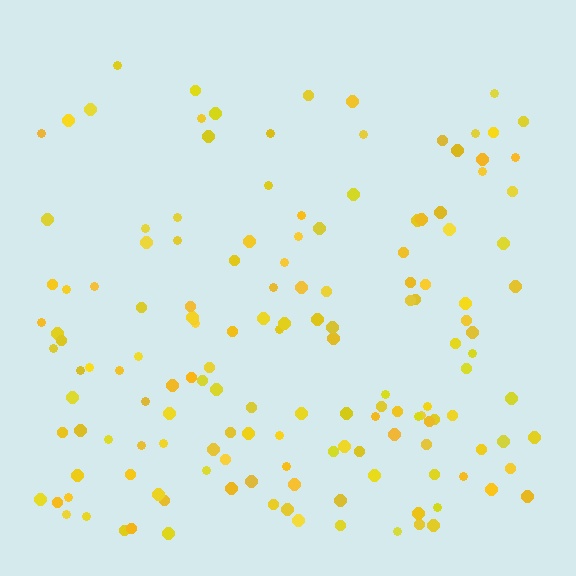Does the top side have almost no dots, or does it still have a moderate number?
Still a moderate number, just noticeably fewer than the bottom.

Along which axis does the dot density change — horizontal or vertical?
Vertical.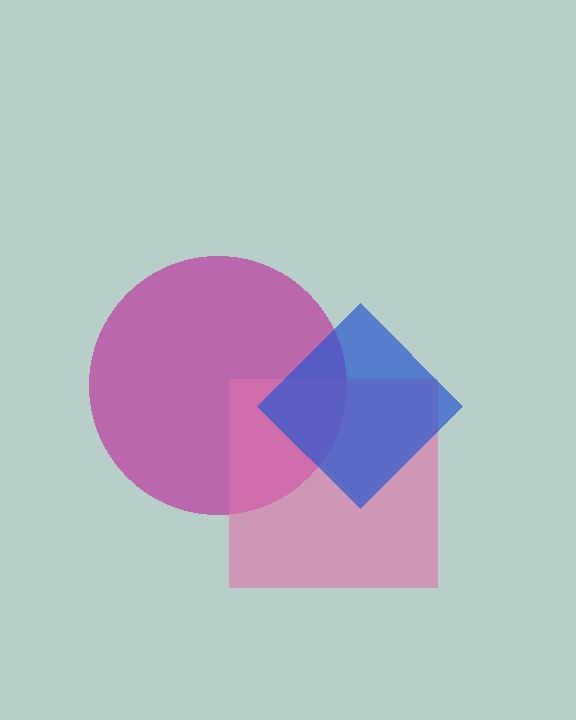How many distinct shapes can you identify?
There are 3 distinct shapes: a magenta circle, a pink square, a blue diamond.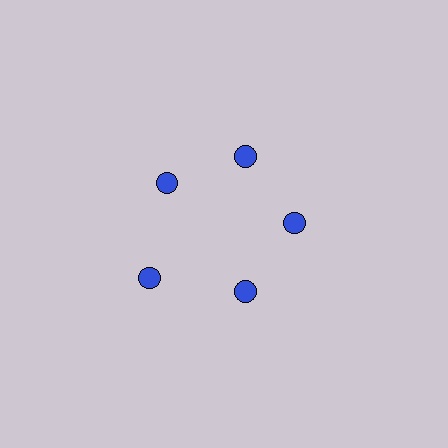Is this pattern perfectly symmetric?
No. The 5 blue circles are arranged in a ring, but one element near the 8 o'clock position is pushed outward from the center, breaking the 5-fold rotational symmetry.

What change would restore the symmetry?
The symmetry would be restored by moving it inward, back onto the ring so that all 5 circles sit at equal angles and equal distance from the center.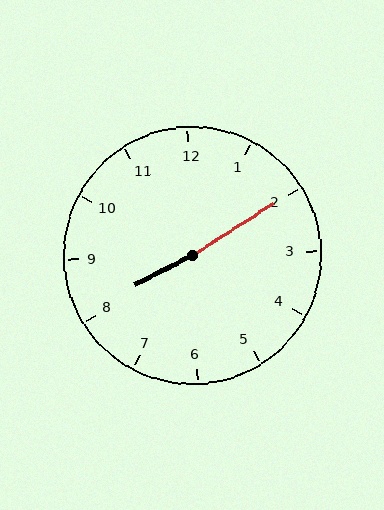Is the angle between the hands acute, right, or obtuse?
It is obtuse.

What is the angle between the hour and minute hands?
Approximately 175 degrees.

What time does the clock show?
8:10.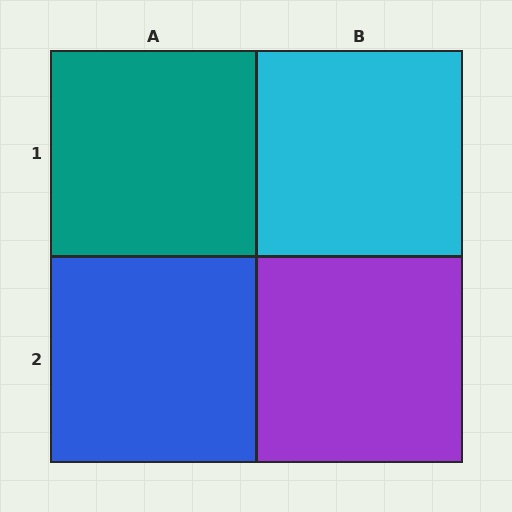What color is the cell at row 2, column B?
Purple.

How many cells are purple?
1 cell is purple.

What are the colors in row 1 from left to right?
Teal, cyan.